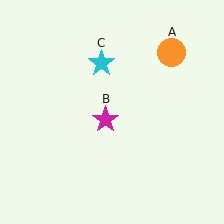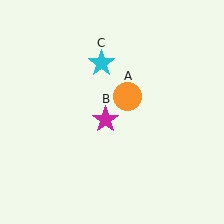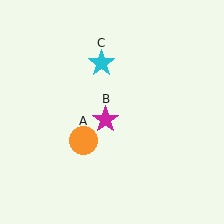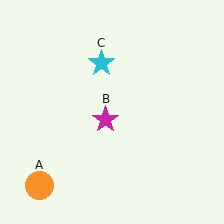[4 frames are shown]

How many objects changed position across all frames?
1 object changed position: orange circle (object A).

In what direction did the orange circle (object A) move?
The orange circle (object A) moved down and to the left.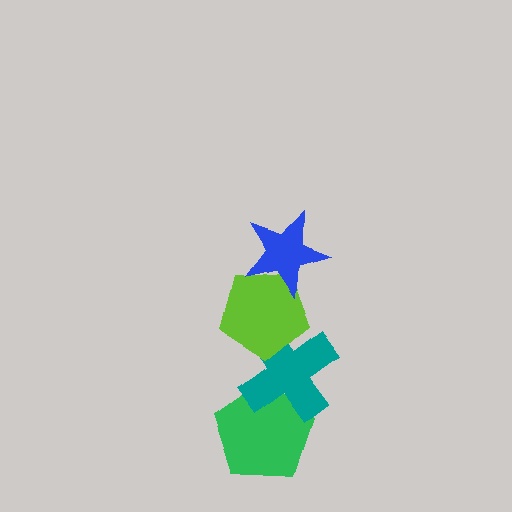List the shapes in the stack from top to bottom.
From top to bottom: the blue star, the lime pentagon, the teal cross, the green pentagon.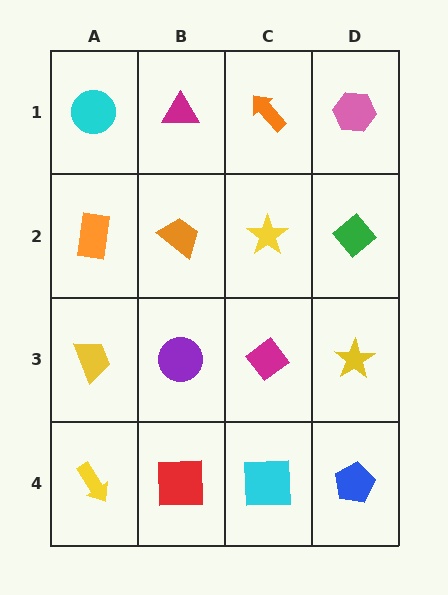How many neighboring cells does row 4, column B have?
3.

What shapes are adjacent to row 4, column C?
A magenta diamond (row 3, column C), a red square (row 4, column B), a blue pentagon (row 4, column D).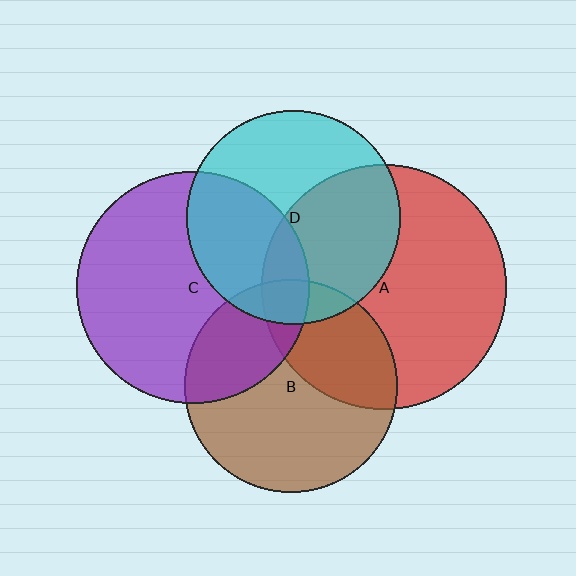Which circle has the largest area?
Circle A (red).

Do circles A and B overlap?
Yes.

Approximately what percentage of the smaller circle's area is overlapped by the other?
Approximately 35%.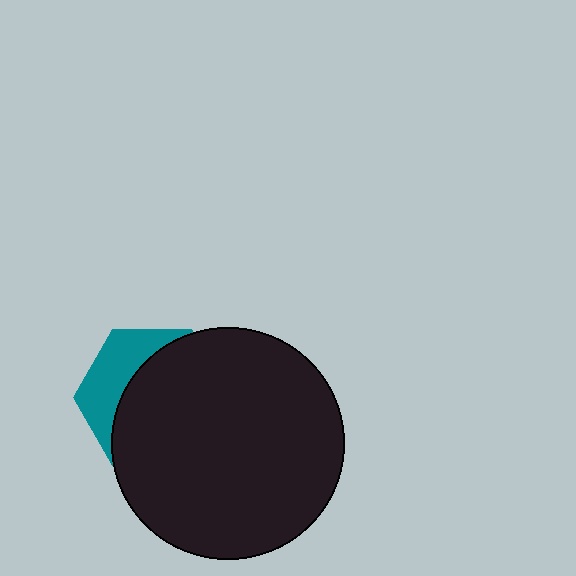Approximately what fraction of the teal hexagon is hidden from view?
Roughly 68% of the teal hexagon is hidden behind the black circle.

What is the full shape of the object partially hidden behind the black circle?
The partially hidden object is a teal hexagon.